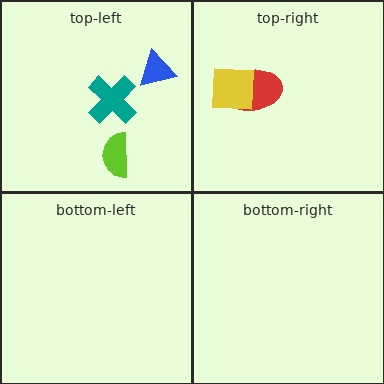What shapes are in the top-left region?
The blue triangle, the teal cross, the lime semicircle.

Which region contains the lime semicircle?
The top-left region.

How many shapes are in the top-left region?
3.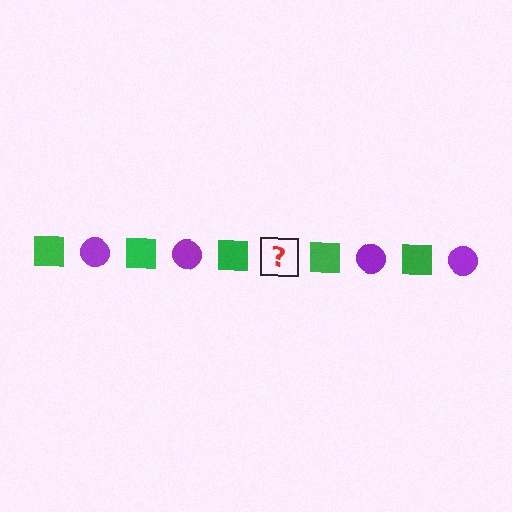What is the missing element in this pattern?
The missing element is a purple circle.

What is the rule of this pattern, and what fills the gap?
The rule is that the pattern alternates between green square and purple circle. The gap should be filled with a purple circle.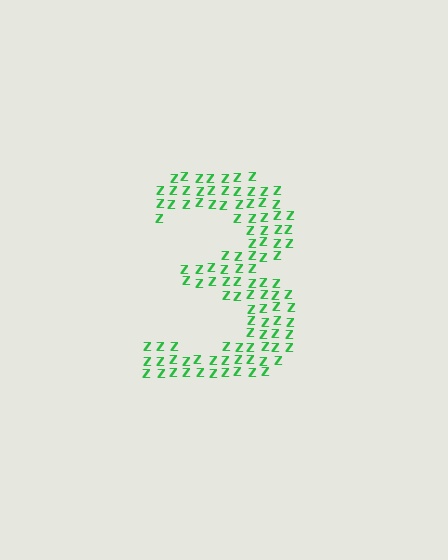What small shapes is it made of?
It is made of small letter Z's.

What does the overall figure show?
The overall figure shows the digit 3.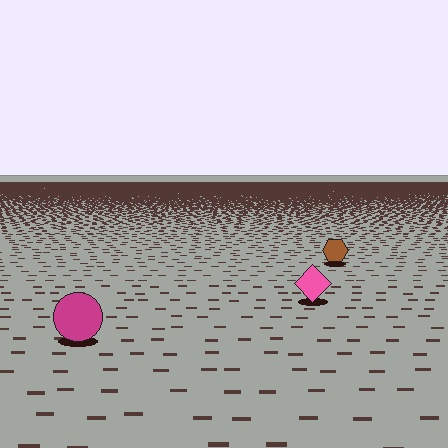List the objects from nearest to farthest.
From nearest to farthest: the magenta circle, the pink diamond, the brown hexagon.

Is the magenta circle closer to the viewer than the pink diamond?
Yes. The magenta circle is closer — you can tell from the texture gradient: the ground texture is coarser near it.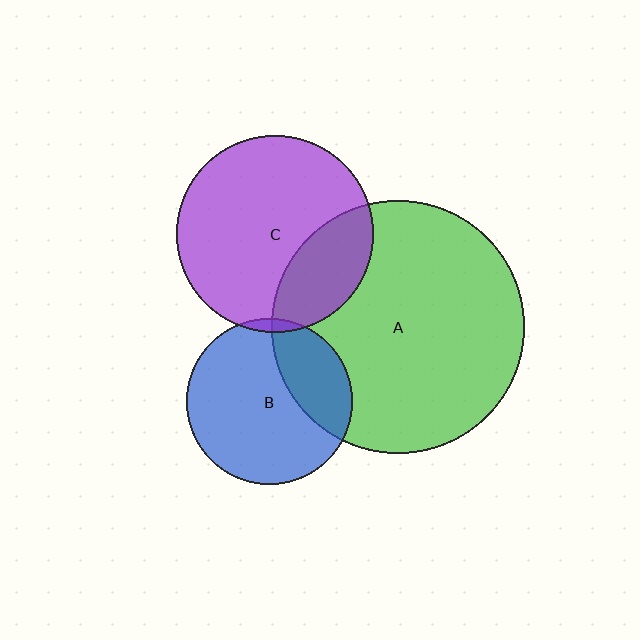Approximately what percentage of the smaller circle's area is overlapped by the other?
Approximately 30%.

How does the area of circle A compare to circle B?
Approximately 2.3 times.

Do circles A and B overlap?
Yes.